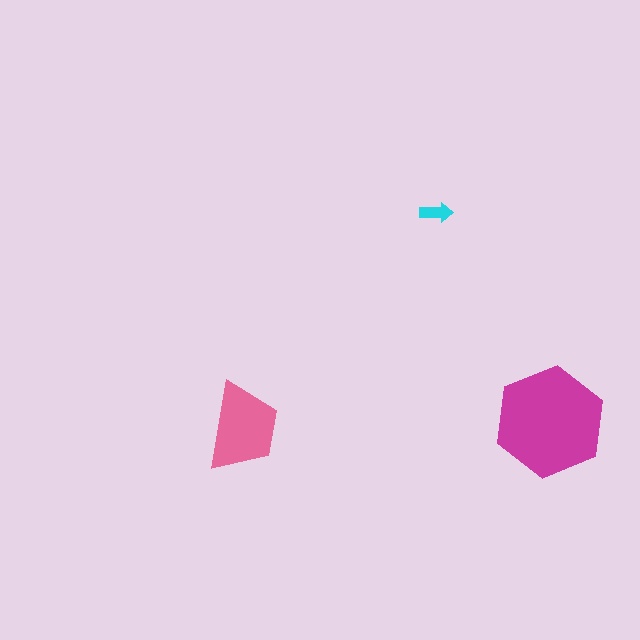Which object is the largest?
The magenta hexagon.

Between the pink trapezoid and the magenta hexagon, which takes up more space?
The magenta hexagon.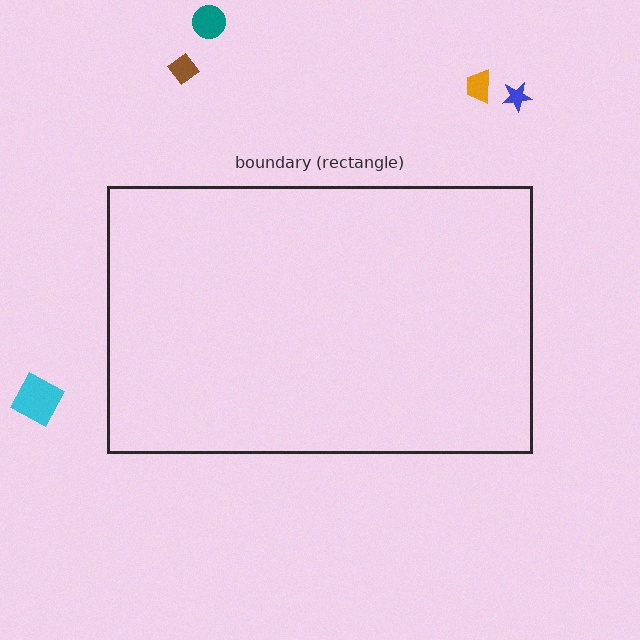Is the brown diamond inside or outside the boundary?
Outside.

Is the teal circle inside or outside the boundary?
Outside.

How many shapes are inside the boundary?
0 inside, 5 outside.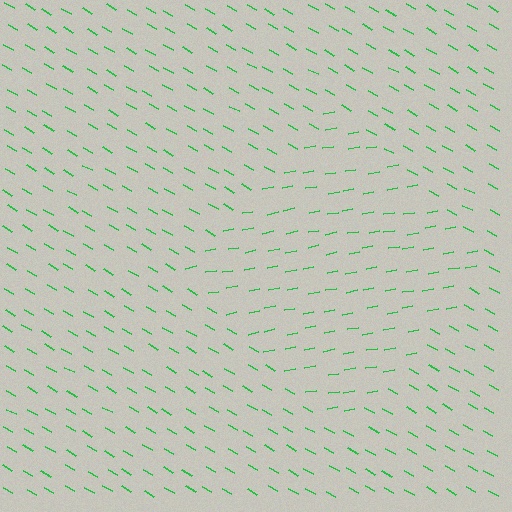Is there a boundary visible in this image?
Yes, there is a texture boundary formed by a change in line orientation.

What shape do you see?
I see a diamond.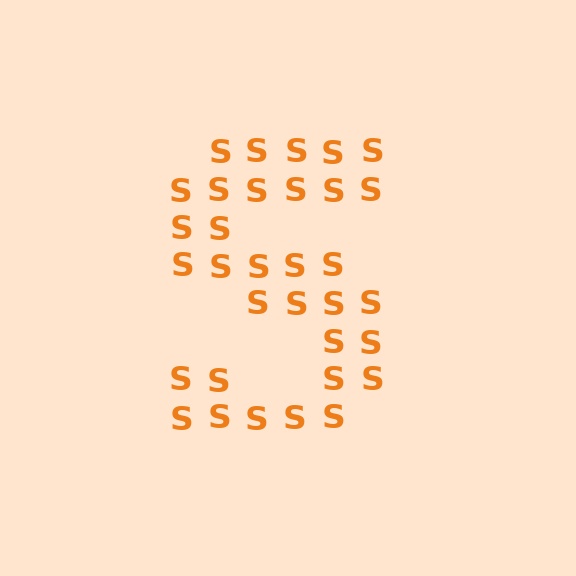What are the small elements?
The small elements are letter S's.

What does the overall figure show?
The overall figure shows the letter S.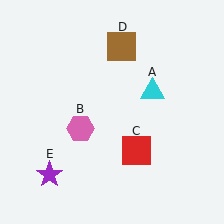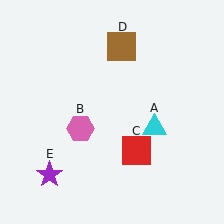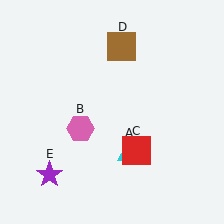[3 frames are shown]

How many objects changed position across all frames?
1 object changed position: cyan triangle (object A).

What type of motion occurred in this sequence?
The cyan triangle (object A) rotated clockwise around the center of the scene.